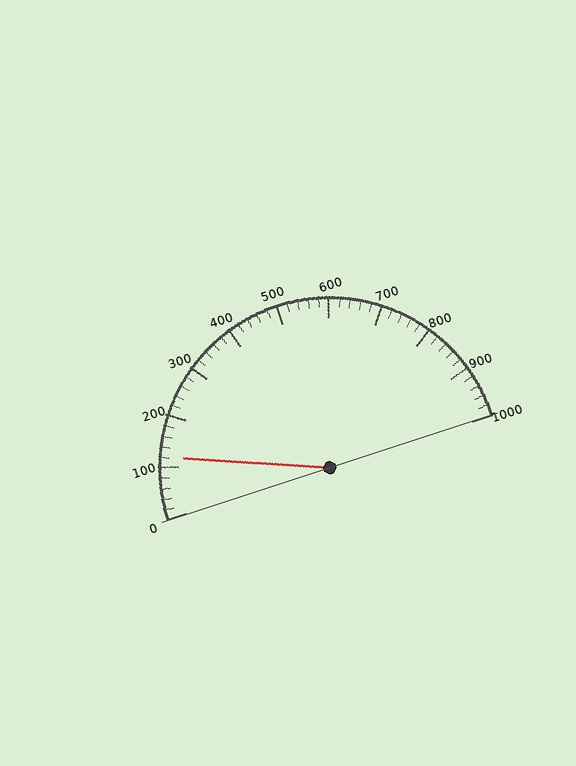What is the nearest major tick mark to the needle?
The nearest major tick mark is 100.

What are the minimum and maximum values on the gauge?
The gauge ranges from 0 to 1000.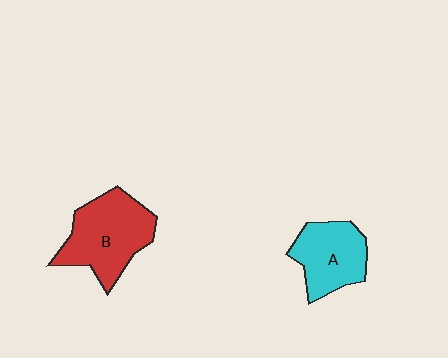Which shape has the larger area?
Shape B (red).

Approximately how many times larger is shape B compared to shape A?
Approximately 1.3 times.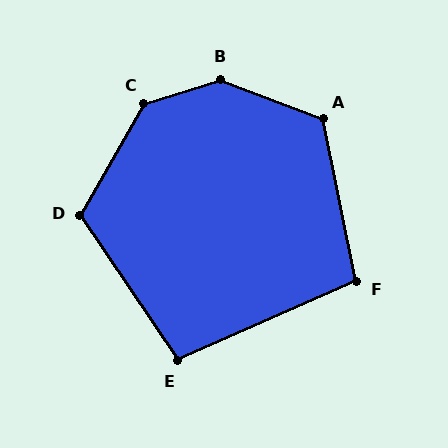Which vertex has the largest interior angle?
B, at approximately 141 degrees.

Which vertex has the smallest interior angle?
E, at approximately 100 degrees.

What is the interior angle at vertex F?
Approximately 102 degrees (obtuse).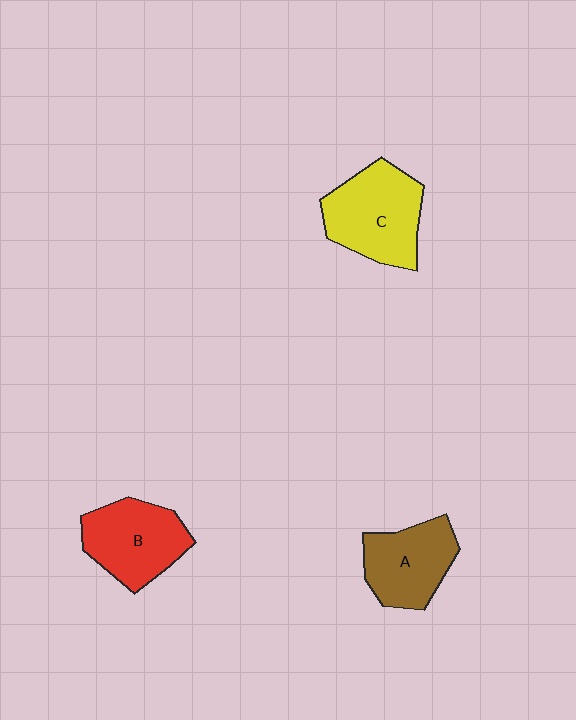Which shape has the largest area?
Shape C (yellow).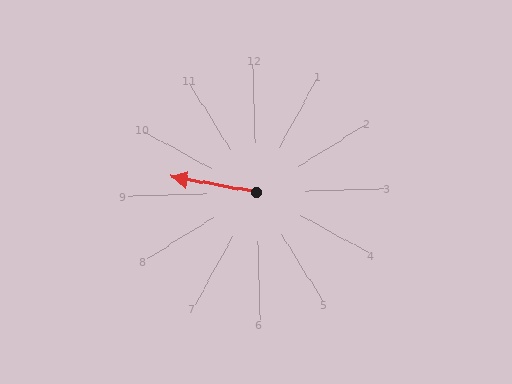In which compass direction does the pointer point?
West.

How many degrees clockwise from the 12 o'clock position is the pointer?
Approximately 281 degrees.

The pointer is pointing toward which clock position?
Roughly 9 o'clock.